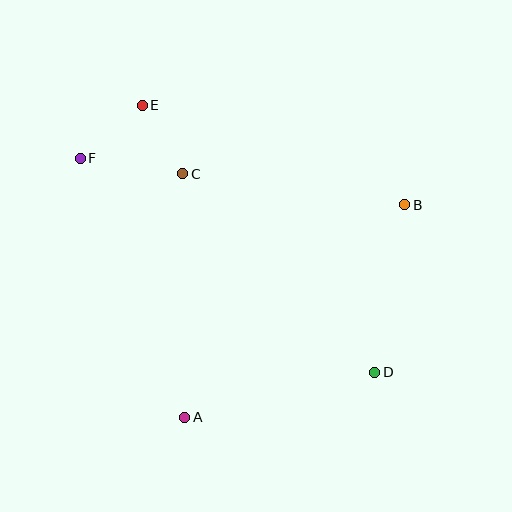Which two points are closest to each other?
Points C and E are closest to each other.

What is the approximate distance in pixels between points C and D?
The distance between C and D is approximately 276 pixels.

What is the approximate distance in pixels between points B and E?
The distance between B and E is approximately 281 pixels.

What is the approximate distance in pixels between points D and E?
The distance between D and E is approximately 354 pixels.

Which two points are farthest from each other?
Points D and F are farthest from each other.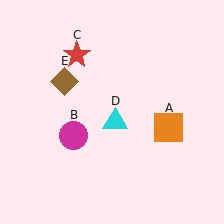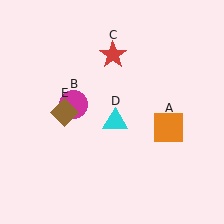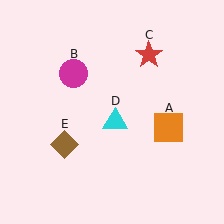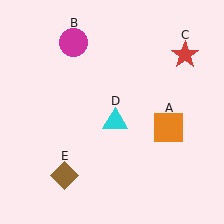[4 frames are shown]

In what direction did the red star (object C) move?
The red star (object C) moved right.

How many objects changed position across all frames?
3 objects changed position: magenta circle (object B), red star (object C), brown diamond (object E).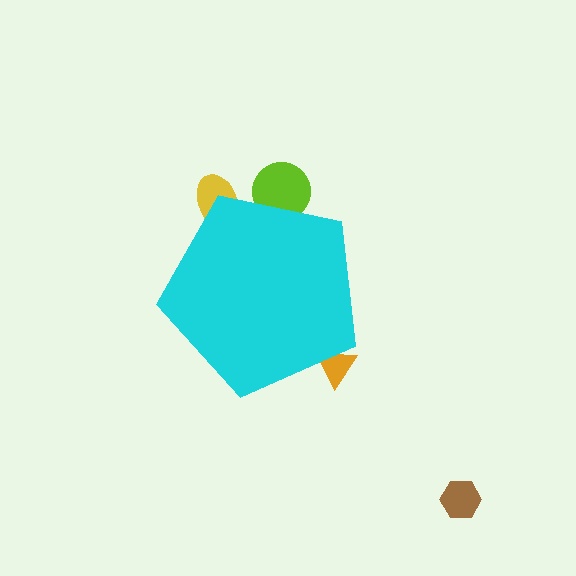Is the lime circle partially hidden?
Yes, the lime circle is partially hidden behind the cyan pentagon.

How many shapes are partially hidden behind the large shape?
3 shapes are partially hidden.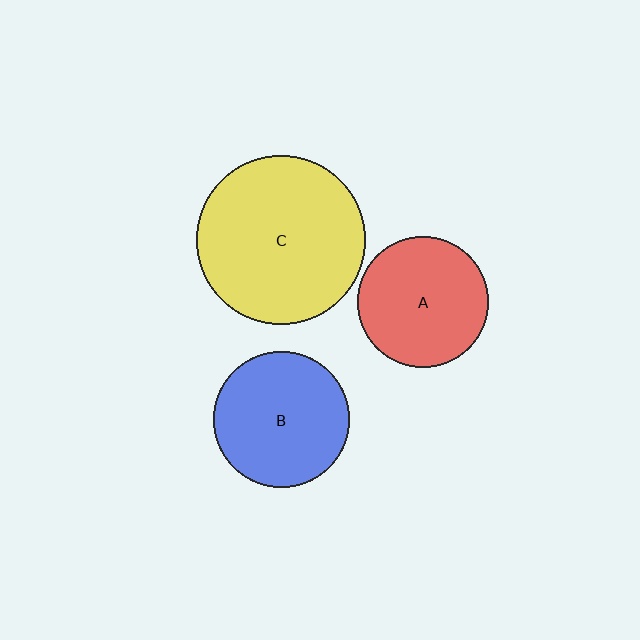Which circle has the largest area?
Circle C (yellow).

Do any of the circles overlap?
No, none of the circles overlap.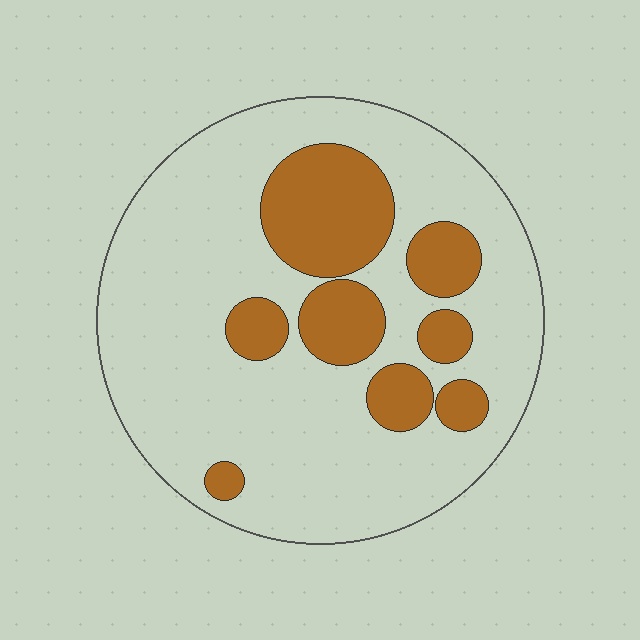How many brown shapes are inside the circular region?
8.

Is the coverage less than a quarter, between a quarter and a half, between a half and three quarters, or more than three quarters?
Less than a quarter.